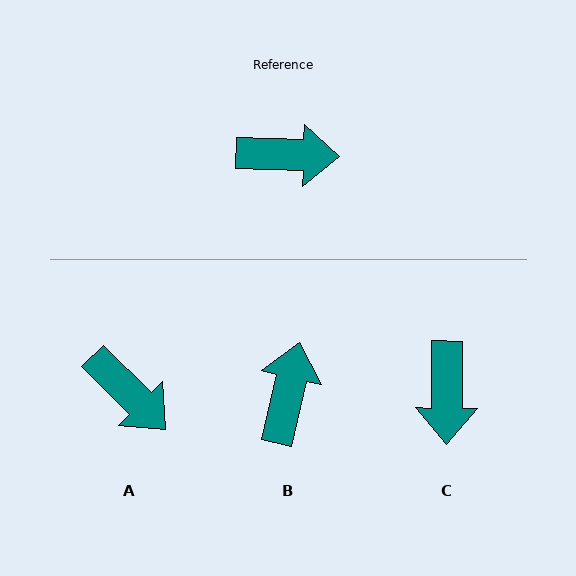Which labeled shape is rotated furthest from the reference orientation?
C, about 89 degrees away.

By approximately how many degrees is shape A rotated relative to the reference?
Approximately 44 degrees clockwise.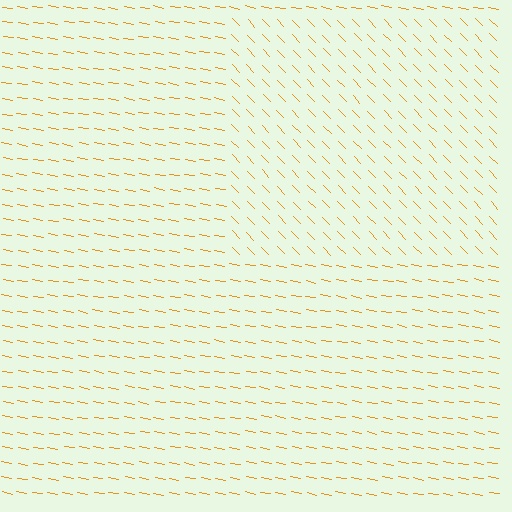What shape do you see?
I see a rectangle.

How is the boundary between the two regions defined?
The boundary is defined purely by a change in line orientation (approximately 35 degrees difference). All lines are the same color and thickness.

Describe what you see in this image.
The image is filled with small orange line segments. A rectangle region in the image has lines oriented differently from the surrounding lines, creating a visible texture boundary.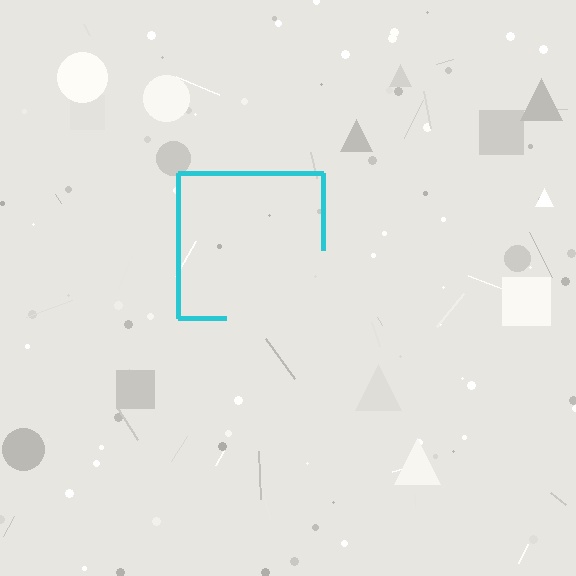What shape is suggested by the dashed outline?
The dashed outline suggests a square.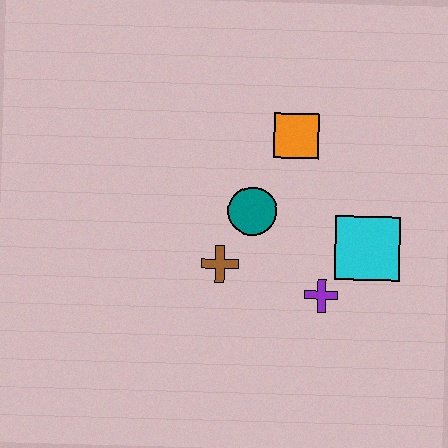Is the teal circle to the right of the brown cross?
Yes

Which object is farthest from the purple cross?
The orange square is farthest from the purple cross.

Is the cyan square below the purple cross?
No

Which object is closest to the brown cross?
The teal circle is closest to the brown cross.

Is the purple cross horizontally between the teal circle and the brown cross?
No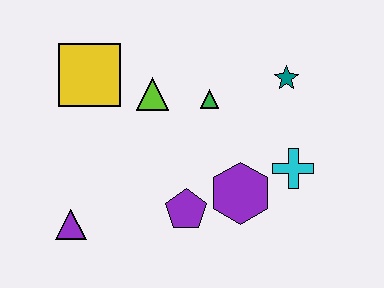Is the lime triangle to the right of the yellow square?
Yes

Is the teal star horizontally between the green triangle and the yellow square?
No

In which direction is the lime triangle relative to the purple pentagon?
The lime triangle is above the purple pentagon.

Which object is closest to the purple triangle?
The purple pentagon is closest to the purple triangle.